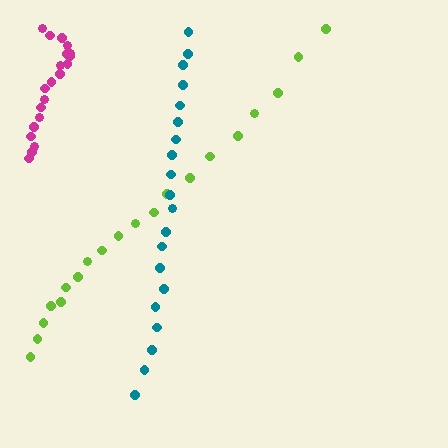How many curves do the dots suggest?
There are 3 distinct paths.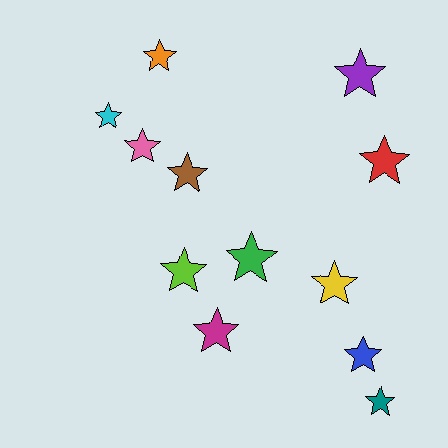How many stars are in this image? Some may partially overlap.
There are 12 stars.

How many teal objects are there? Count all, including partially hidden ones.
There is 1 teal object.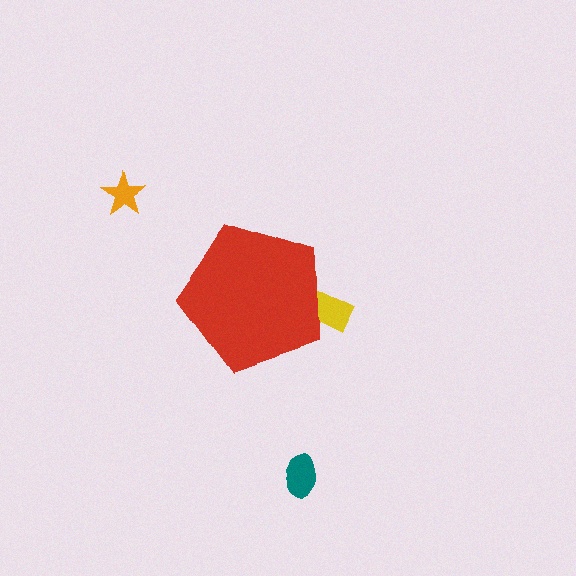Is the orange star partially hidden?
No, the orange star is fully visible.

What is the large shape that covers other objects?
A red pentagon.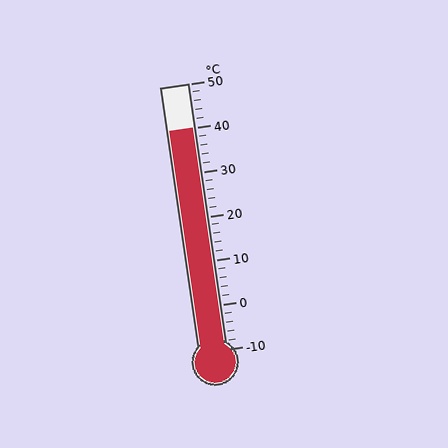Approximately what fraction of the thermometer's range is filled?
The thermometer is filled to approximately 85% of its range.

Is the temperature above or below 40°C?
The temperature is at 40°C.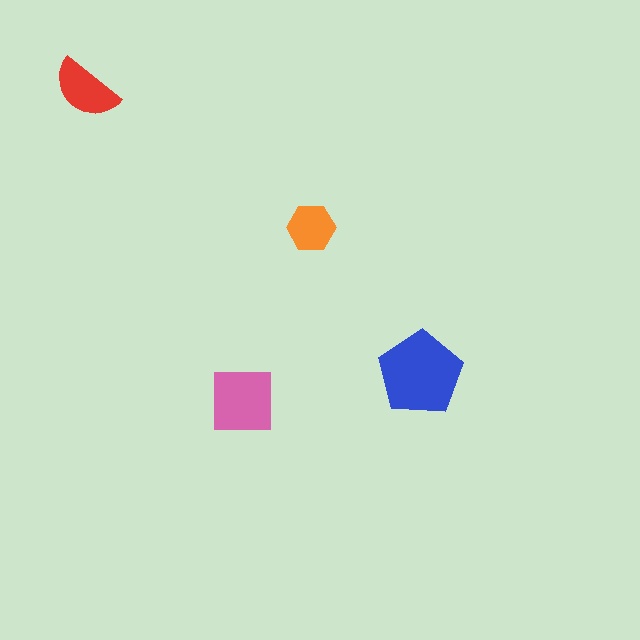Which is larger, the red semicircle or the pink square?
The pink square.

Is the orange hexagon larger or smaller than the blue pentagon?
Smaller.